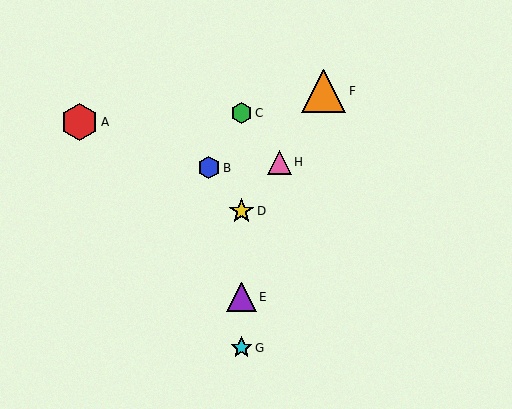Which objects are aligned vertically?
Objects C, D, E, G are aligned vertically.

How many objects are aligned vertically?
4 objects (C, D, E, G) are aligned vertically.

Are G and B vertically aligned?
No, G is at x≈242 and B is at x≈209.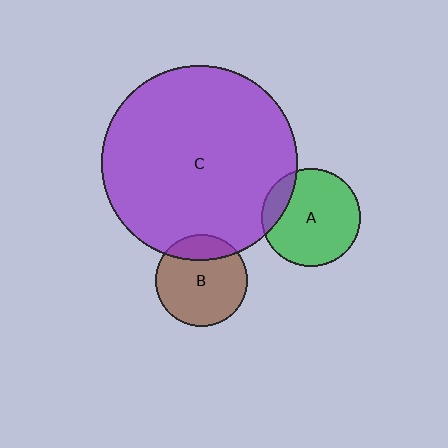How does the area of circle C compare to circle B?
Approximately 4.5 times.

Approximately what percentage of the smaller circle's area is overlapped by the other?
Approximately 15%.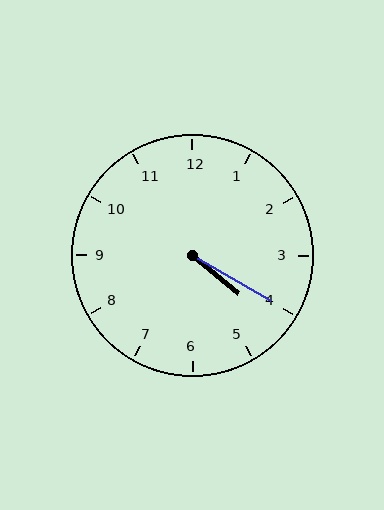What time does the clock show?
4:20.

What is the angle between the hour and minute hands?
Approximately 10 degrees.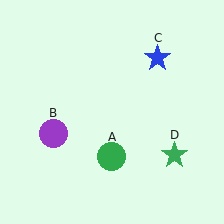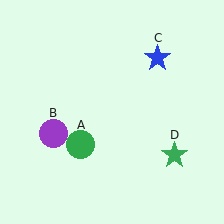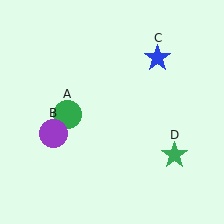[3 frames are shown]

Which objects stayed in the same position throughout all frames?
Purple circle (object B) and blue star (object C) and green star (object D) remained stationary.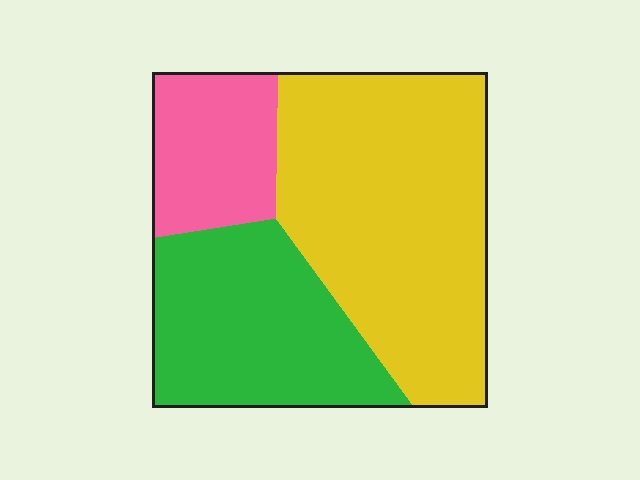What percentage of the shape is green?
Green takes up between a quarter and a half of the shape.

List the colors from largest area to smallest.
From largest to smallest: yellow, green, pink.